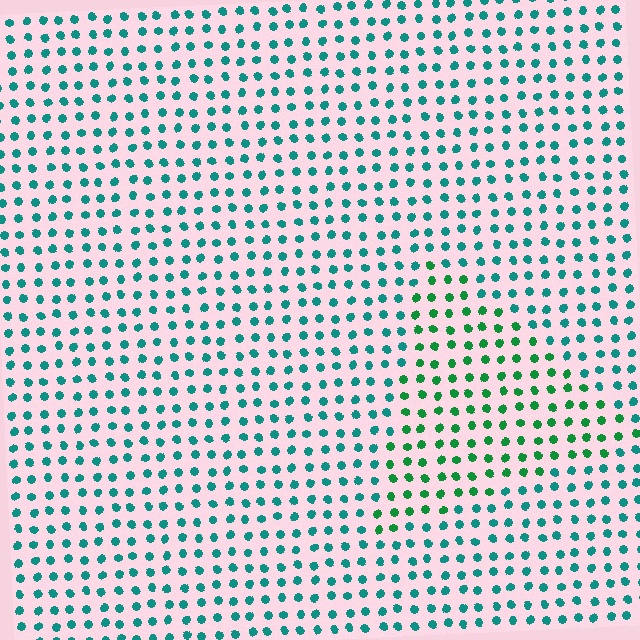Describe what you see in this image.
The image is filled with small teal elements in a uniform arrangement. A triangle-shaped region is visible where the elements are tinted to a slightly different hue, forming a subtle color boundary.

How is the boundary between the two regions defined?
The boundary is defined purely by a slight shift in hue (about 36 degrees). Spacing, size, and orientation are identical on both sides.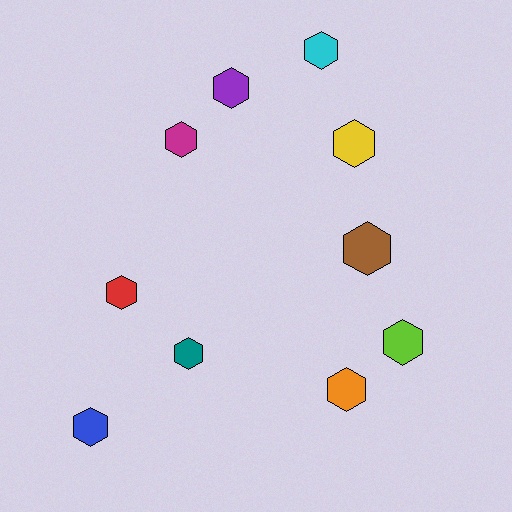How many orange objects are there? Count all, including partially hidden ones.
There is 1 orange object.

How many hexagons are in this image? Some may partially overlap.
There are 10 hexagons.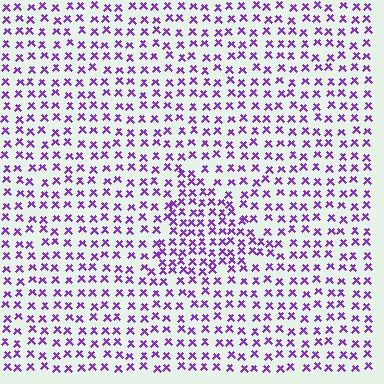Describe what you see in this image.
The image contains small purple elements arranged at two different densities. A triangle-shaped region is visible where the elements are more densely packed than the surrounding area.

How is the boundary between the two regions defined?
The boundary is defined by a change in element density (approximately 1.6x ratio). All elements are the same color, size, and shape.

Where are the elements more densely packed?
The elements are more densely packed inside the triangle boundary.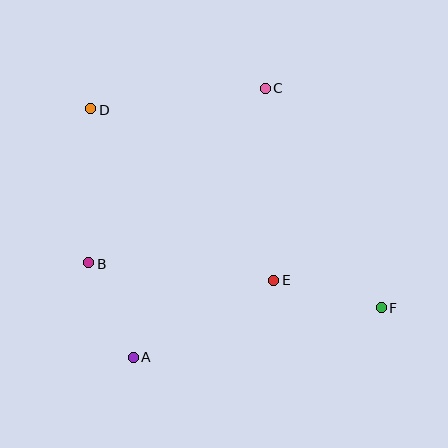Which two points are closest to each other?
Points A and B are closest to each other.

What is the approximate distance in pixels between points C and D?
The distance between C and D is approximately 175 pixels.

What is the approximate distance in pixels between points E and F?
The distance between E and F is approximately 111 pixels.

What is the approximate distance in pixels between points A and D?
The distance between A and D is approximately 251 pixels.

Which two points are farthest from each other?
Points D and F are farthest from each other.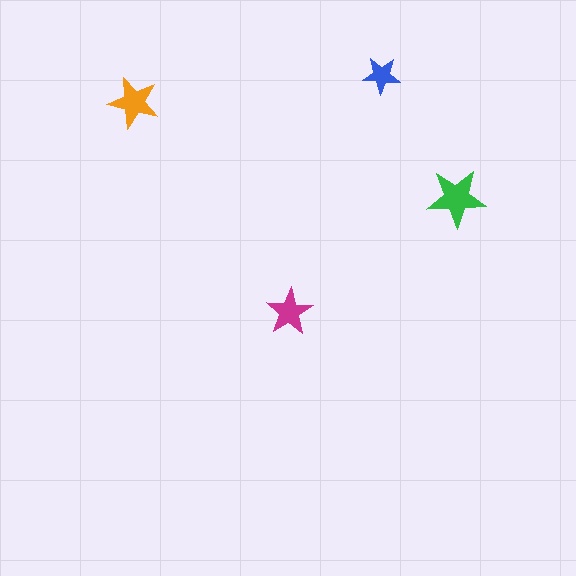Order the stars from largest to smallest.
the green one, the orange one, the magenta one, the blue one.